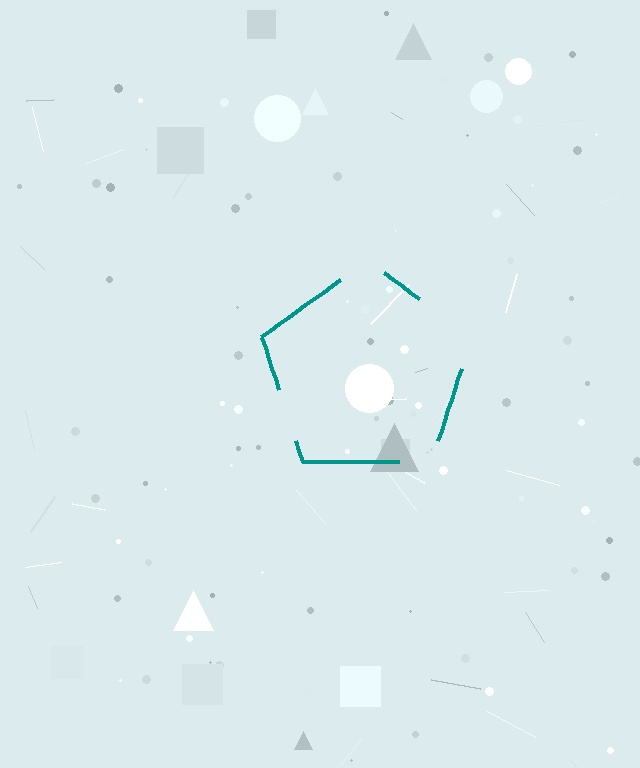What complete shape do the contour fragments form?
The contour fragments form a pentagon.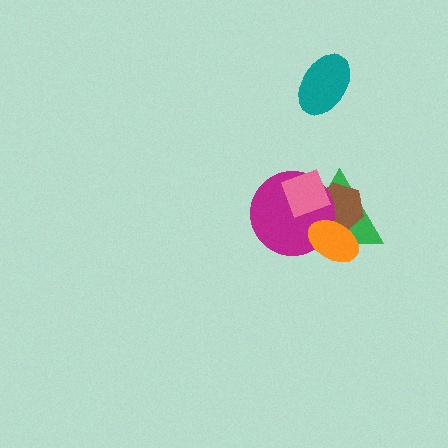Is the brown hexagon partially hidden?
Yes, it is partially covered by another shape.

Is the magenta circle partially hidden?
Yes, it is partially covered by another shape.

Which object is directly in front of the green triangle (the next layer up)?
The brown hexagon is directly in front of the green triangle.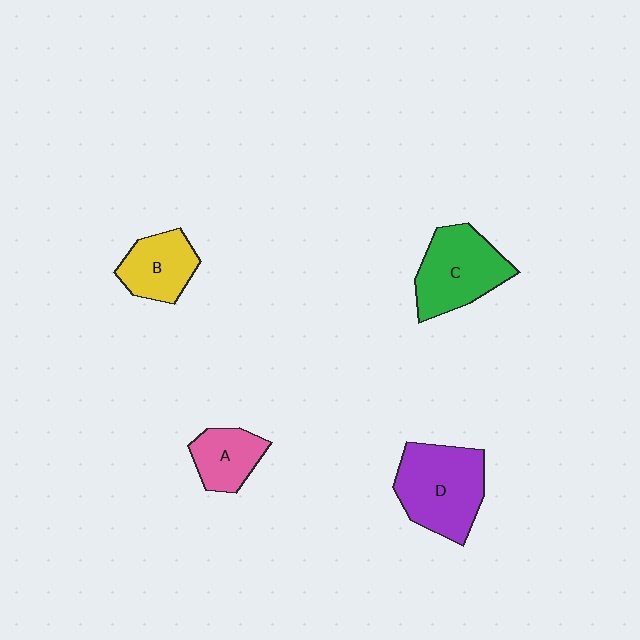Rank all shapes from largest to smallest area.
From largest to smallest: D (purple), C (green), B (yellow), A (pink).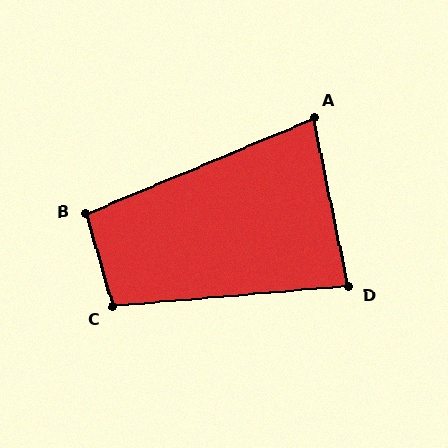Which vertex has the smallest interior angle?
A, at approximately 79 degrees.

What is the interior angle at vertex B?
Approximately 97 degrees (obtuse).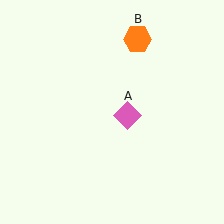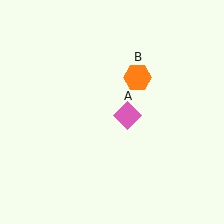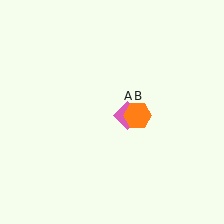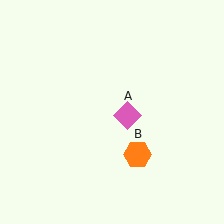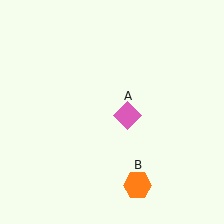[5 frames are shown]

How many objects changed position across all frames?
1 object changed position: orange hexagon (object B).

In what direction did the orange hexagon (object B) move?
The orange hexagon (object B) moved down.